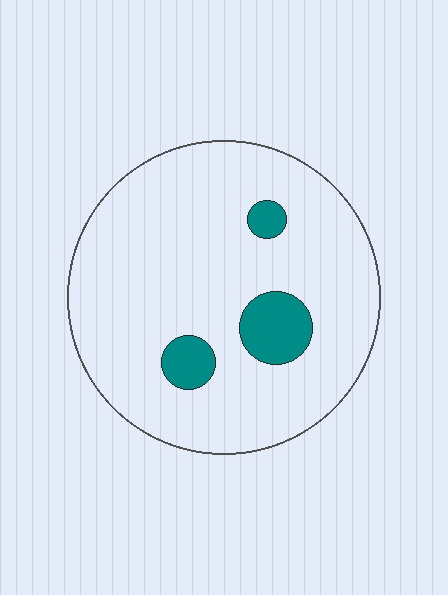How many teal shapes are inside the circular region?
3.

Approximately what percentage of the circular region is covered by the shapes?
Approximately 10%.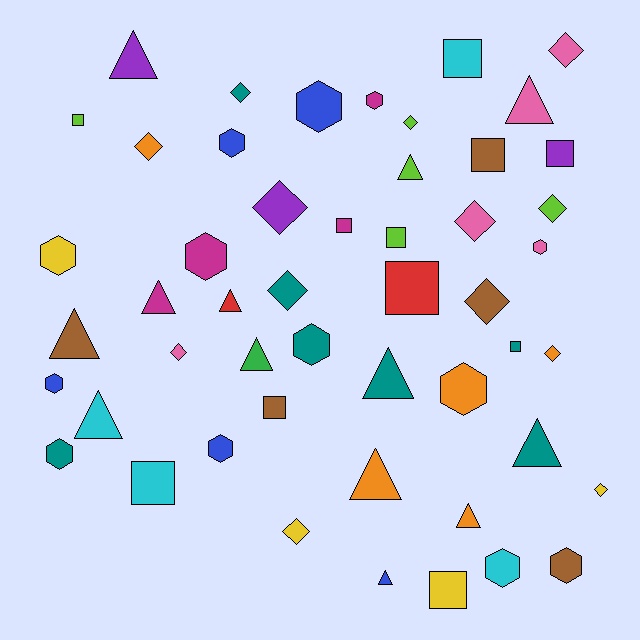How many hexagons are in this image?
There are 13 hexagons.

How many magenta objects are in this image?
There are 4 magenta objects.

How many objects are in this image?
There are 50 objects.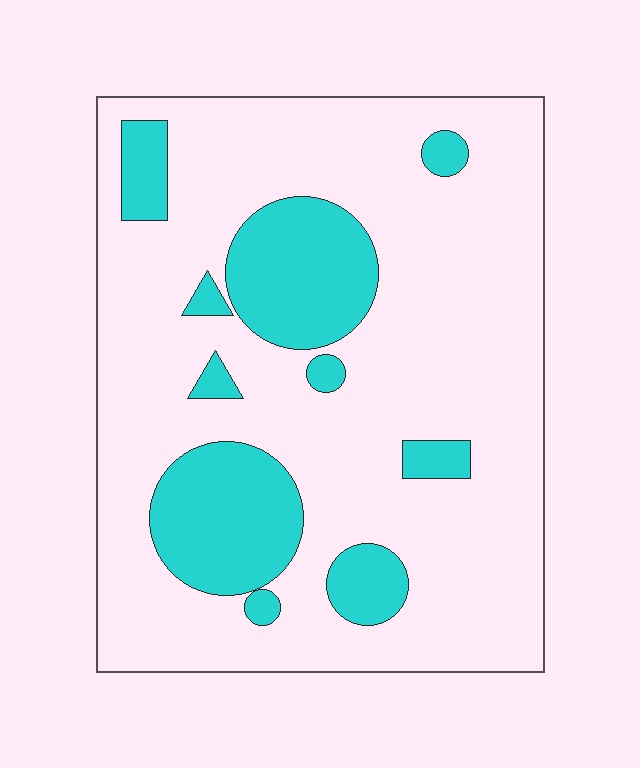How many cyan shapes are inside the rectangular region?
10.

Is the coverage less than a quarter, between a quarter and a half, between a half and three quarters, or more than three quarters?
Less than a quarter.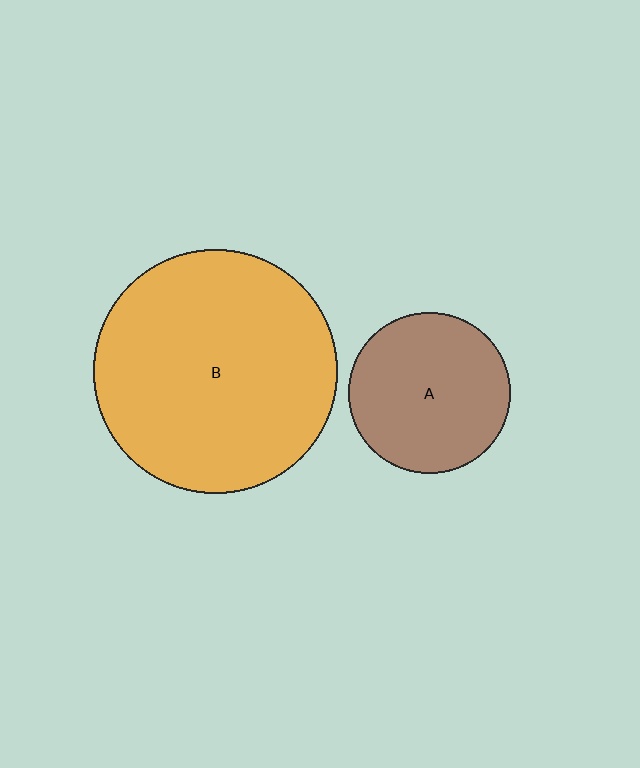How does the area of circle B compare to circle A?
Approximately 2.3 times.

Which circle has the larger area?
Circle B (orange).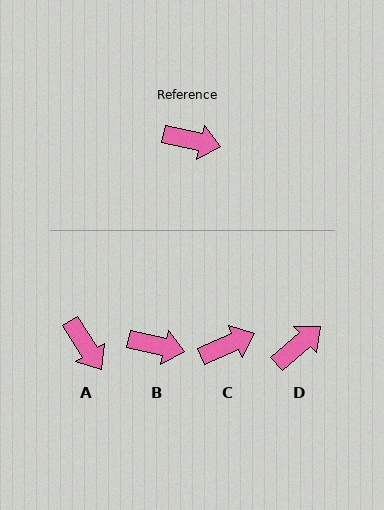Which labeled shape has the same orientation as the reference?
B.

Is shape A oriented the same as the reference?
No, it is off by about 44 degrees.